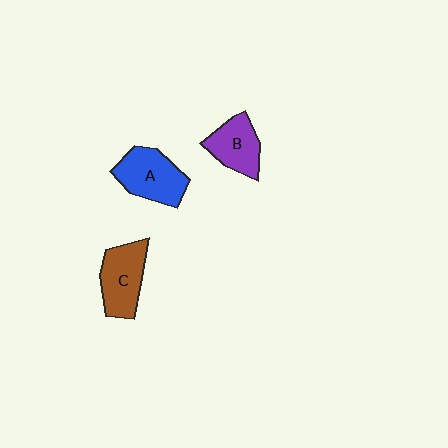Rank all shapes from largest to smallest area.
From largest to smallest: A (blue), C (brown), B (purple).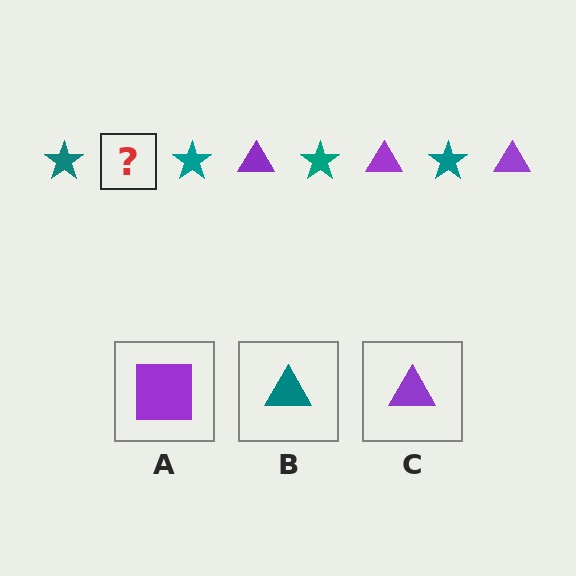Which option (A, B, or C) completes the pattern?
C.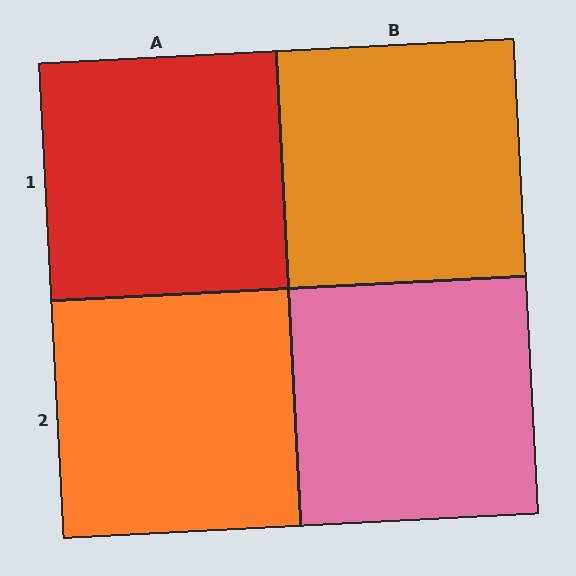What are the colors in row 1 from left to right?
Red, orange.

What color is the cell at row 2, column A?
Orange.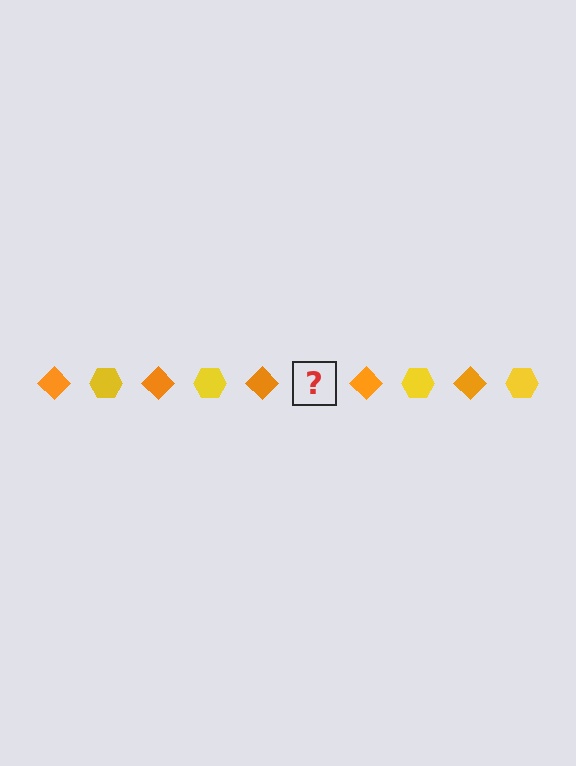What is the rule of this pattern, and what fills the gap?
The rule is that the pattern alternates between orange diamond and yellow hexagon. The gap should be filled with a yellow hexagon.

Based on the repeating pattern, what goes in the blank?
The blank should be a yellow hexagon.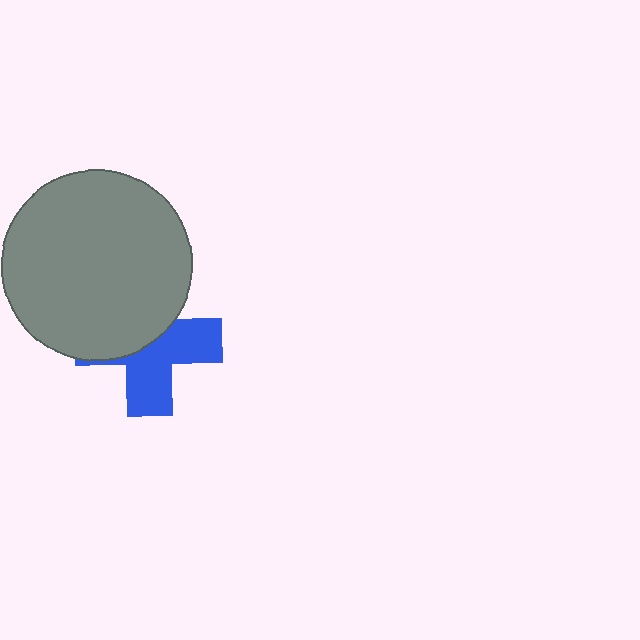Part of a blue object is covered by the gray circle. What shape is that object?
It is a cross.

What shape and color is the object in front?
The object in front is a gray circle.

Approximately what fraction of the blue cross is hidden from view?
Roughly 49% of the blue cross is hidden behind the gray circle.